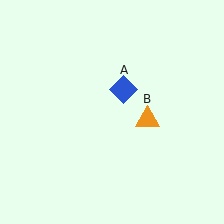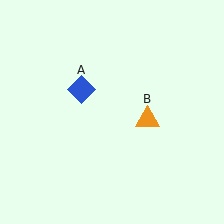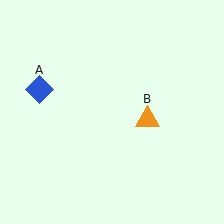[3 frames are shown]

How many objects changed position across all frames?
1 object changed position: blue diamond (object A).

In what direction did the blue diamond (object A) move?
The blue diamond (object A) moved left.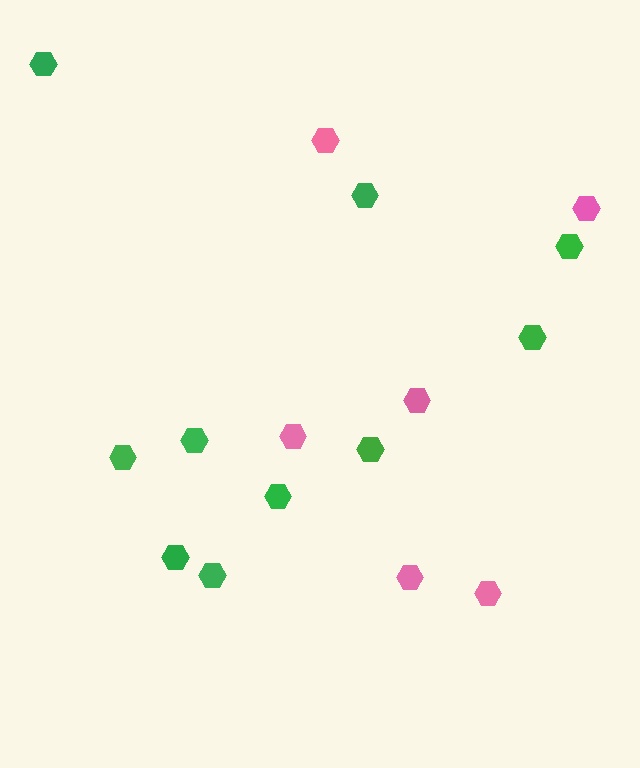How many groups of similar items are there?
There are 2 groups: one group of green hexagons (10) and one group of pink hexagons (6).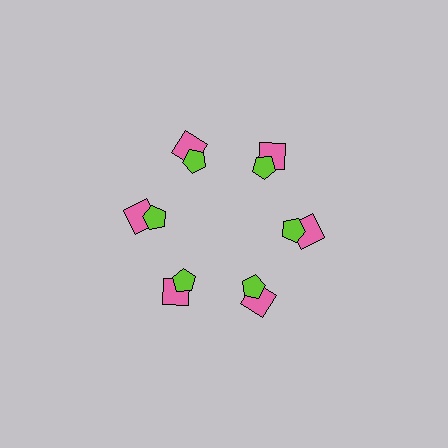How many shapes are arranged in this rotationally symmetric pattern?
There are 12 shapes, arranged in 6 groups of 2.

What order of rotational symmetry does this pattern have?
This pattern has 6-fold rotational symmetry.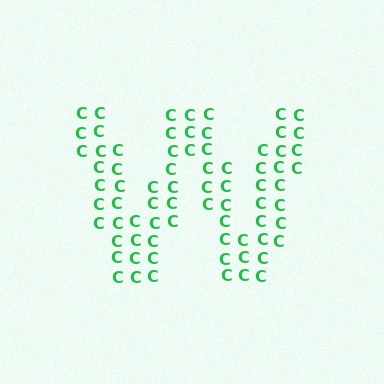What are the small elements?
The small elements are letter C's.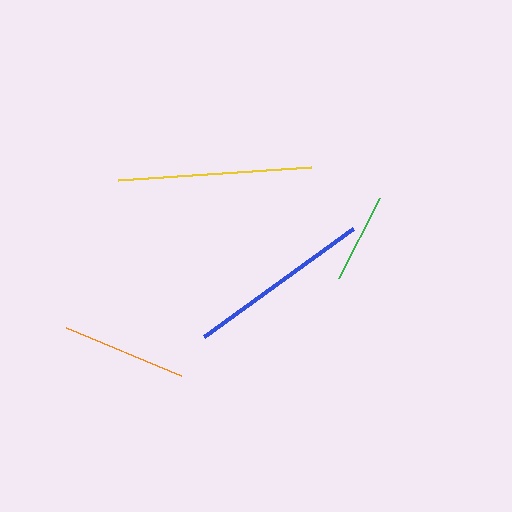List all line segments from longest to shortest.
From longest to shortest: yellow, blue, orange, green.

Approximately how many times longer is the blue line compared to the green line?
The blue line is approximately 2.0 times the length of the green line.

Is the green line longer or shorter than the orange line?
The orange line is longer than the green line.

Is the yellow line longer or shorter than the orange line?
The yellow line is longer than the orange line.